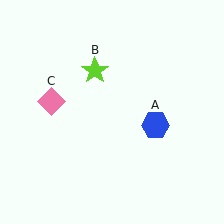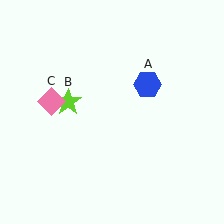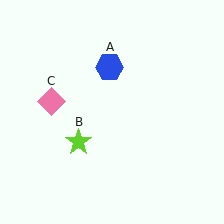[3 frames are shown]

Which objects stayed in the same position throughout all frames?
Pink diamond (object C) remained stationary.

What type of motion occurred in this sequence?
The blue hexagon (object A), lime star (object B) rotated counterclockwise around the center of the scene.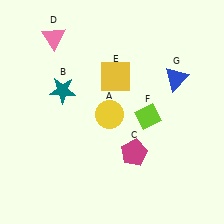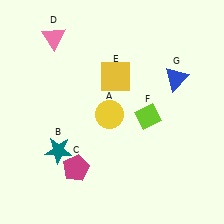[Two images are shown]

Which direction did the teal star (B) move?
The teal star (B) moved down.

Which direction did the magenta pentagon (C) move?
The magenta pentagon (C) moved left.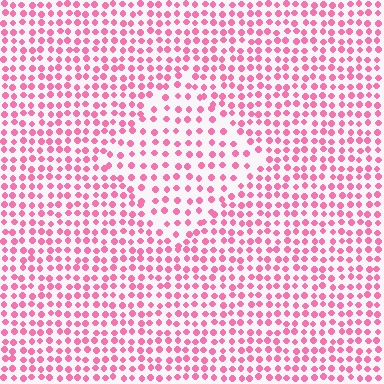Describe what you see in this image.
The image contains small pink elements arranged at two different densities. A diamond-shaped region is visible where the elements are less densely packed than the surrounding area.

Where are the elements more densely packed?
The elements are more densely packed outside the diamond boundary.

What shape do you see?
I see a diamond.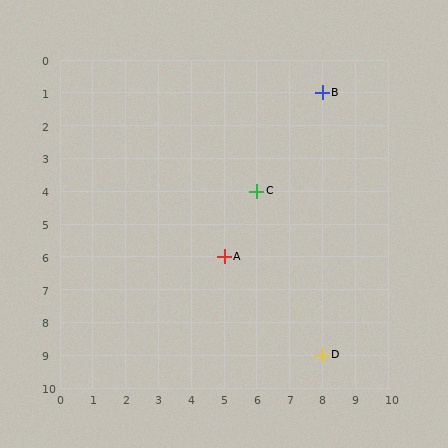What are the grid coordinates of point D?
Point D is at grid coordinates (8, 9).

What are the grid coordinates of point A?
Point A is at grid coordinates (5, 6).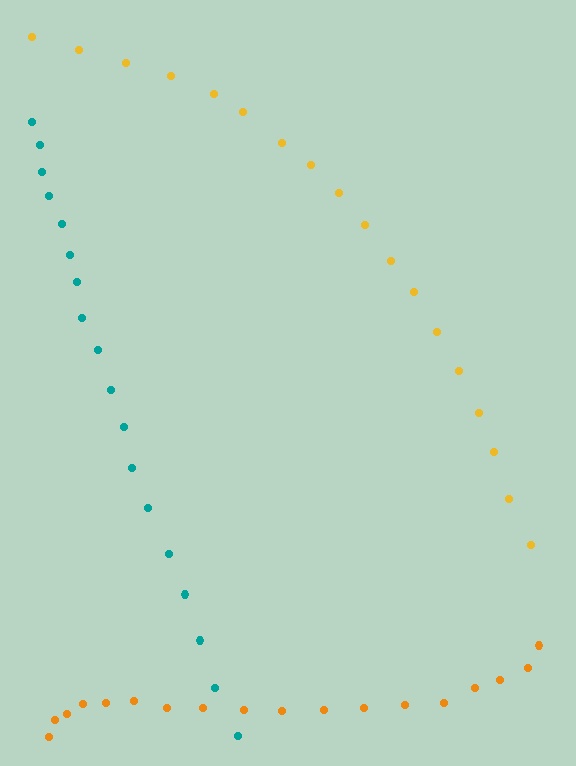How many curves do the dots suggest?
There are 3 distinct paths.